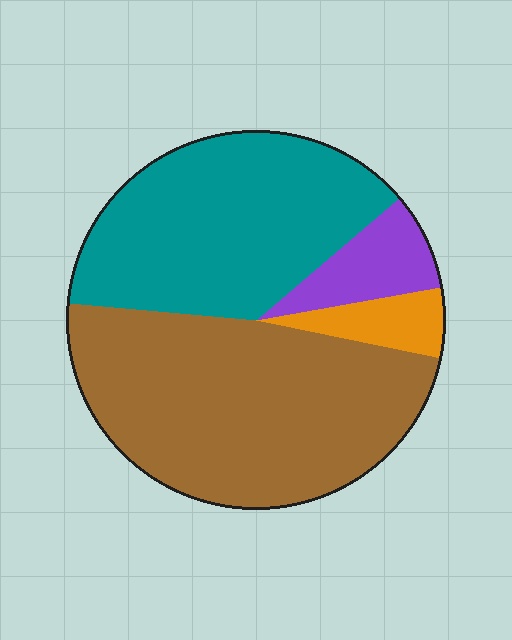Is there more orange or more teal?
Teal.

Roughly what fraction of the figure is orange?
Orange takes up about one tenth (1/10) of the figure.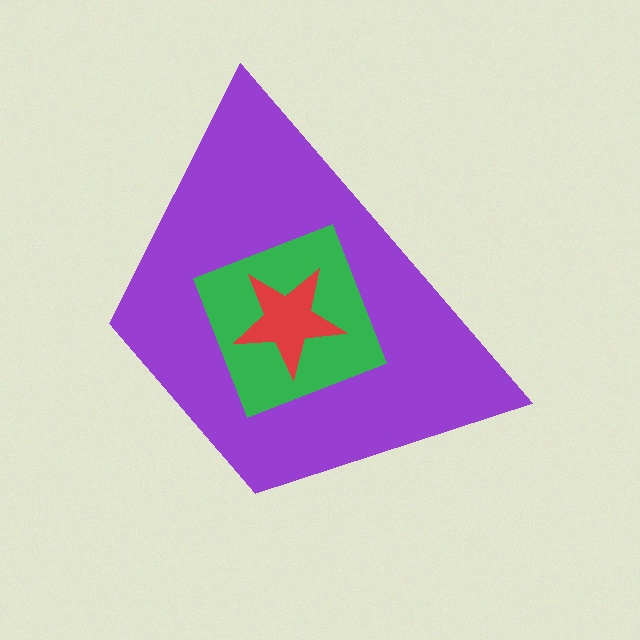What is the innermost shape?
The red star.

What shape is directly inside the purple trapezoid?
The green square.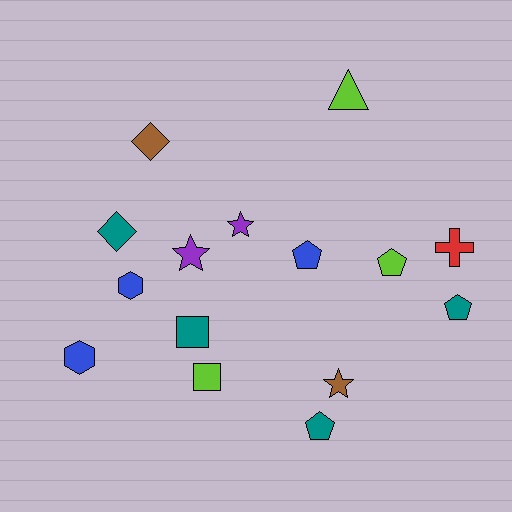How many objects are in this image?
There are 15 objects.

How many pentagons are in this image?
There are 4 pentagons.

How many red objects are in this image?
There is 1 red object.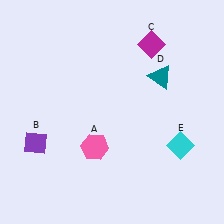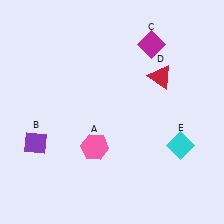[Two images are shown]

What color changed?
The triangle (D) changed from teal in Image 1 to red in Image 2.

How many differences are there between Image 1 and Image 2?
There is 1 difference between the two images.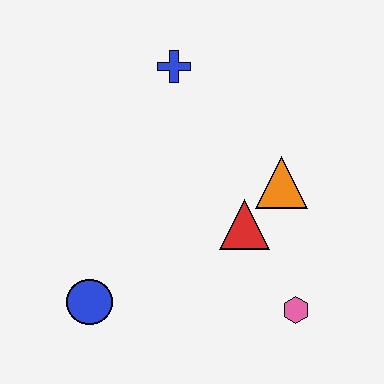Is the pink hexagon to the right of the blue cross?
Yes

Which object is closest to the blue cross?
The orange triangle is closest to the blue cross.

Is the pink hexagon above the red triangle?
No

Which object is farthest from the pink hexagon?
The blue cross is farthest from the pink hexagon.